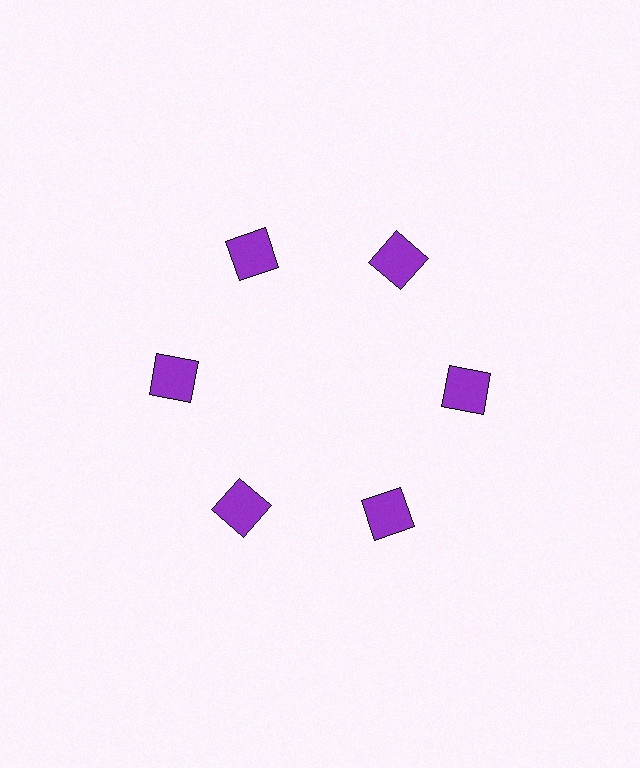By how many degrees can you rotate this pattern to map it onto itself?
The pattern maps onto itself every 60 degrees of rotation.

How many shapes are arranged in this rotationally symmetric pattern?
There are 6 shapes, arranged in 6 groups of 1.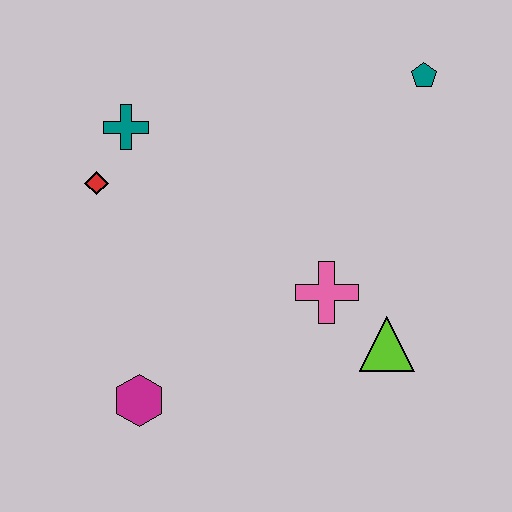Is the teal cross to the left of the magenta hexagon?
Yes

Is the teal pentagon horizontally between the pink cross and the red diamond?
No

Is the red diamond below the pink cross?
No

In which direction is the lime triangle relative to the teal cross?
The lime triangle is to the right of the teal cross.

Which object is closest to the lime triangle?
The pink cross is closest to the lime triangle.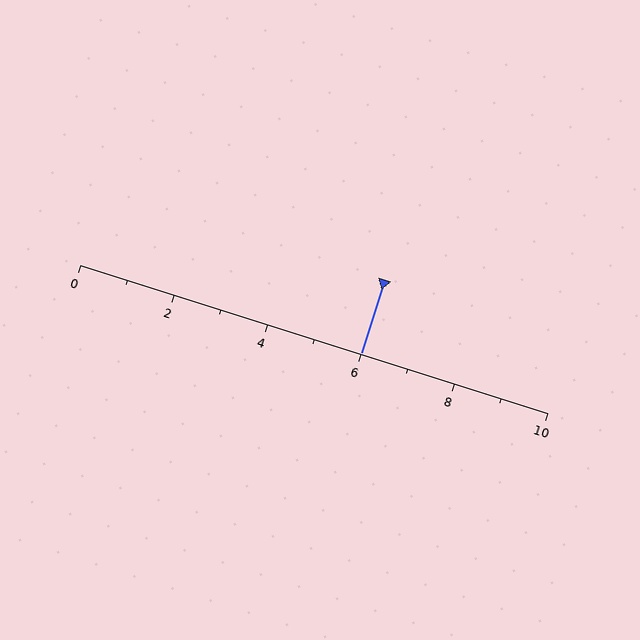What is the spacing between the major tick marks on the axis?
The major ticks are spaced 2 apart.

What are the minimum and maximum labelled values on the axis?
The axis runs from 0 to 10.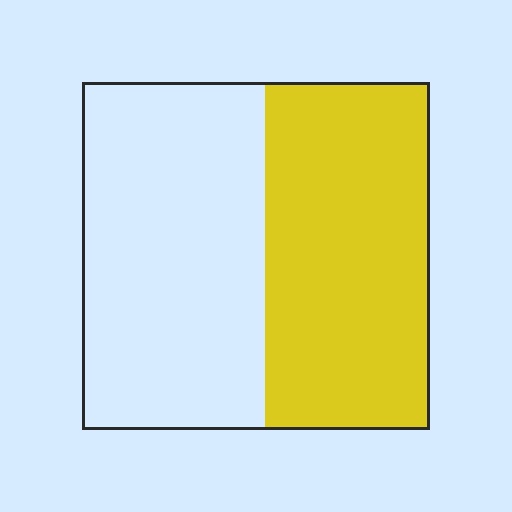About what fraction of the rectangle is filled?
About one half (1/2).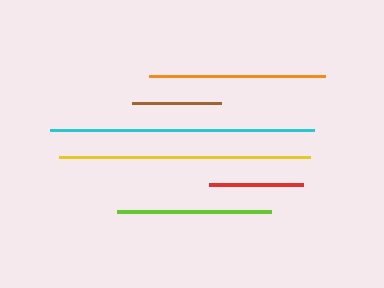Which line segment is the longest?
The cyan line is the longest at approximately 264 pixels.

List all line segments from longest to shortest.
From longest to shortest: cyan, yellow, orange, lime, red, brown.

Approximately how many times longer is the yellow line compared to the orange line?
The yellow line is approximately 1.4 times the length of the orange line.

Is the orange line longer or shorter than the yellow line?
The yellow line is longer than the orange line.